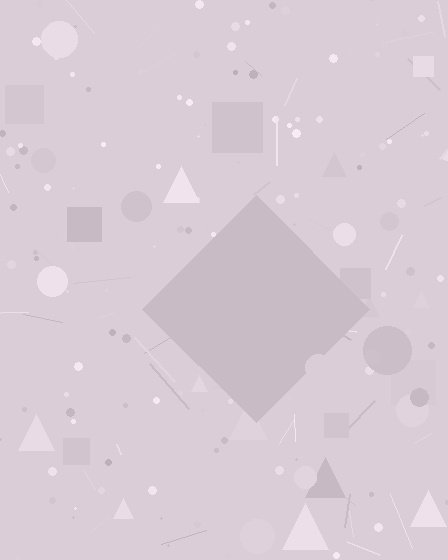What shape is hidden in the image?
A diamond is hidden in the image.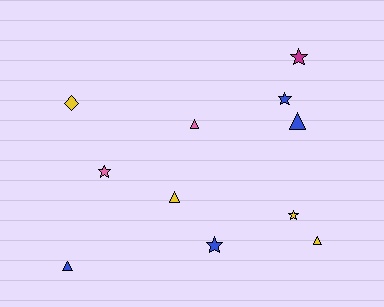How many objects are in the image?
There are 11 objects.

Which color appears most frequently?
Yellow, with 4 objects.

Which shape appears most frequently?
Star, with 5 objects.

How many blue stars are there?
There are 2 blue stars.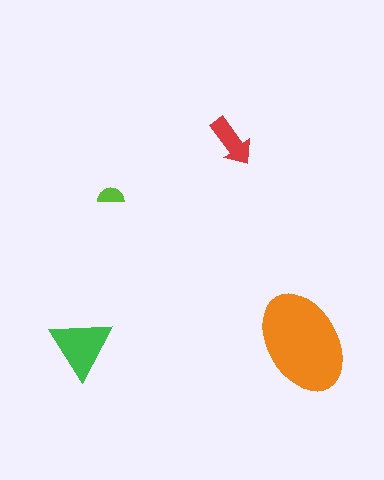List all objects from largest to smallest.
The orange ellipse, the green triangle, the red arrow, the lime semicircle.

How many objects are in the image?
There are 4 objects in the image.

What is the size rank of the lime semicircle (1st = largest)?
4th.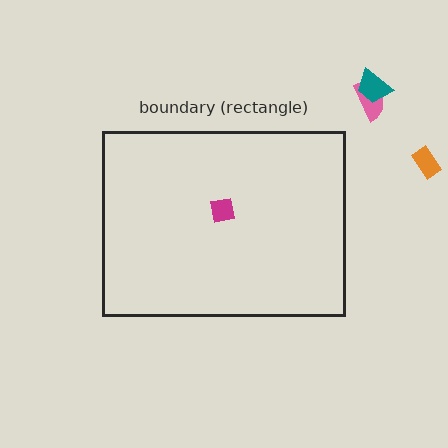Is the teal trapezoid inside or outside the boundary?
Outside.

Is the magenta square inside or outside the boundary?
Inside.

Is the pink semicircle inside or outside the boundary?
Outside.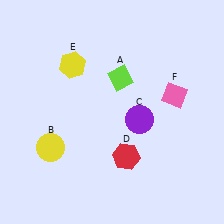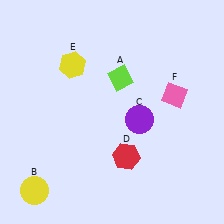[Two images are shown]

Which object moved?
The yellow circle (B) moved down.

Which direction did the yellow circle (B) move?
The yellow circle (B) moved down.